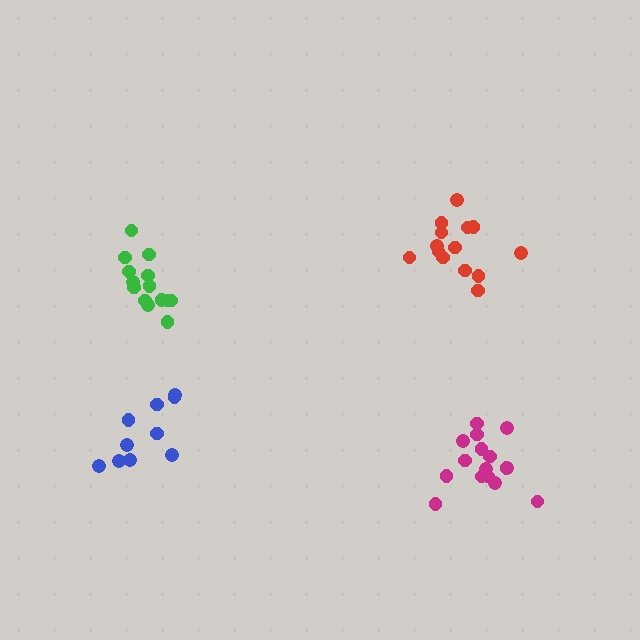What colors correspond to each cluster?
The clusters are colored: blue, magenta, green, red.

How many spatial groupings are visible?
There are 4 spatial groupings.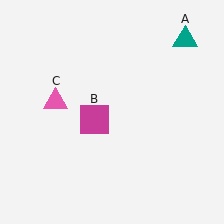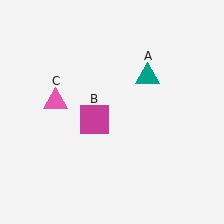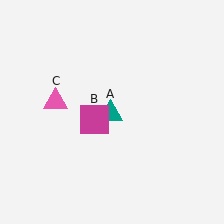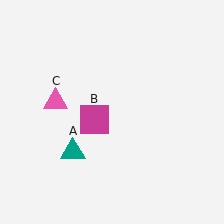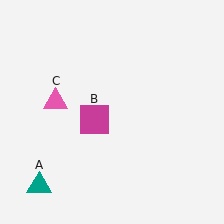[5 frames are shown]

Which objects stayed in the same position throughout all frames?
Magenta square (object B) and pink triangle (object C) remained stationary.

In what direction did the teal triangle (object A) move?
The teal triangle (object A) moved down and to the left.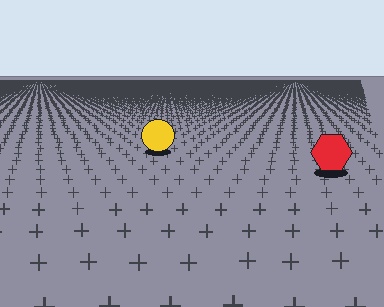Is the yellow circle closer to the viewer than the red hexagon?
No. The red hexagon is closer — you can tell from the texture gradient: the ground texture is coarser near it.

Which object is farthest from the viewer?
The yellow circle is farthest from the viewer. It appears smaller and the ground texture around it is denser.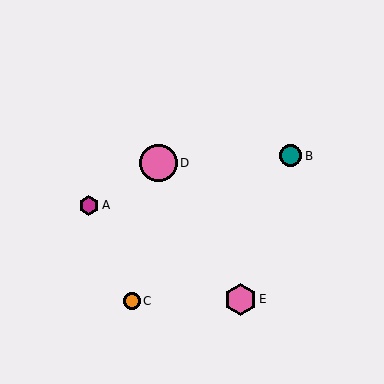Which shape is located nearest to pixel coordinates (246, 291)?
The pink hexagon (labeled E) at (240, 299) is nearest to that location.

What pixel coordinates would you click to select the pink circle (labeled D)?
Click at (159, 163) to select the pink circle D.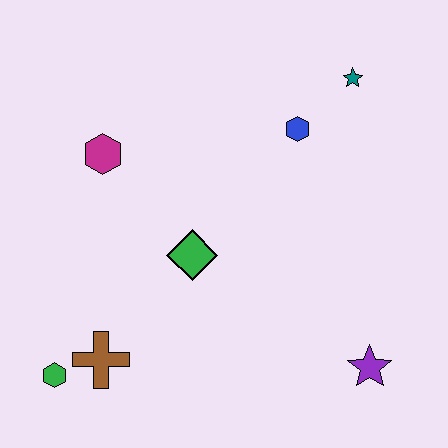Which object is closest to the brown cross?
The green hexagon is closest to the brown cross.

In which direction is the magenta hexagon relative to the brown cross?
The magenta hexagon is above the brown cross.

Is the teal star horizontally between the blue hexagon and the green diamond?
No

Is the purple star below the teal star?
Yes